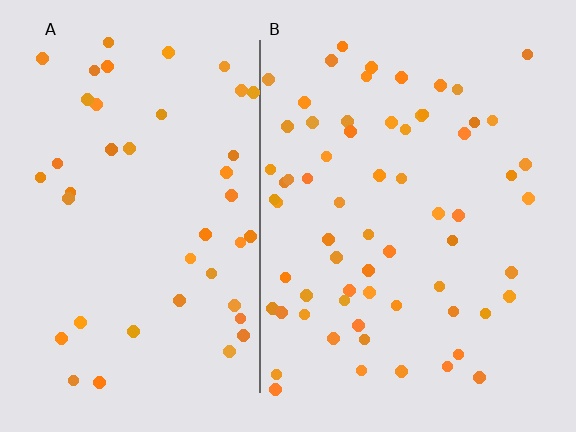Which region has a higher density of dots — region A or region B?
B (the right).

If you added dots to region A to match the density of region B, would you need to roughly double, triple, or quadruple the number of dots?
Approximately double.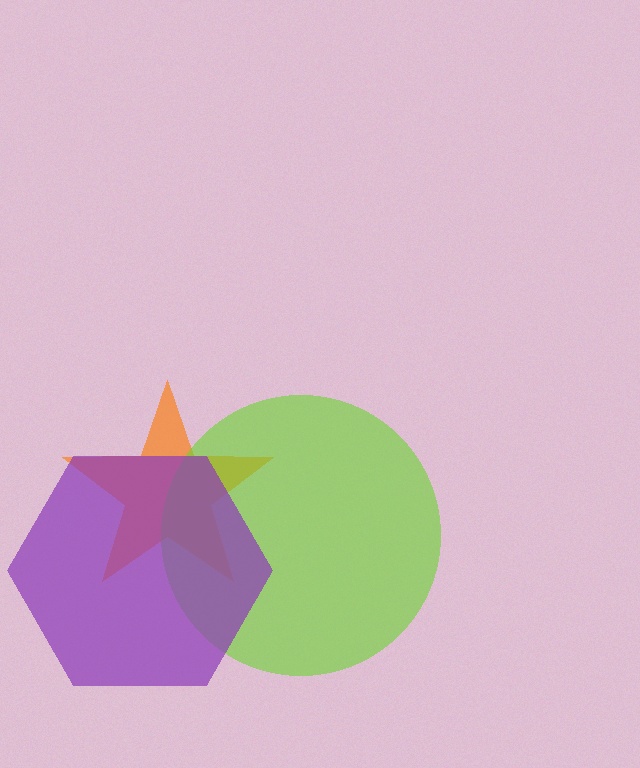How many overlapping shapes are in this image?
There are 3 overlapping shapes in the image.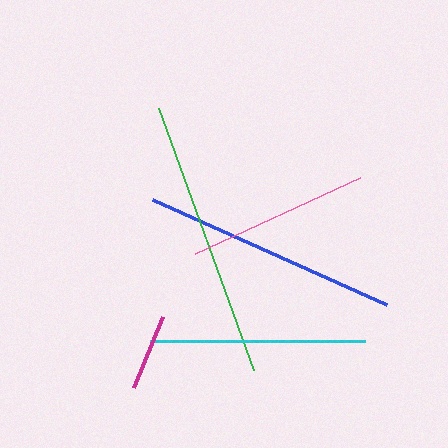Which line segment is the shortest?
The magenta line is the shortest at approximately 76 pixels.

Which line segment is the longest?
The green line is the longest at approximately 279 pixels.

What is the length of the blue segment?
The blue segment is approximately 257 pixels long.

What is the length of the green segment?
The green segment is approximately 279 pixels long.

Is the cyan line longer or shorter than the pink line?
The cyan line is longer than the pink line.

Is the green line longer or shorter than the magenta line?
The green line is longer than the magenta line.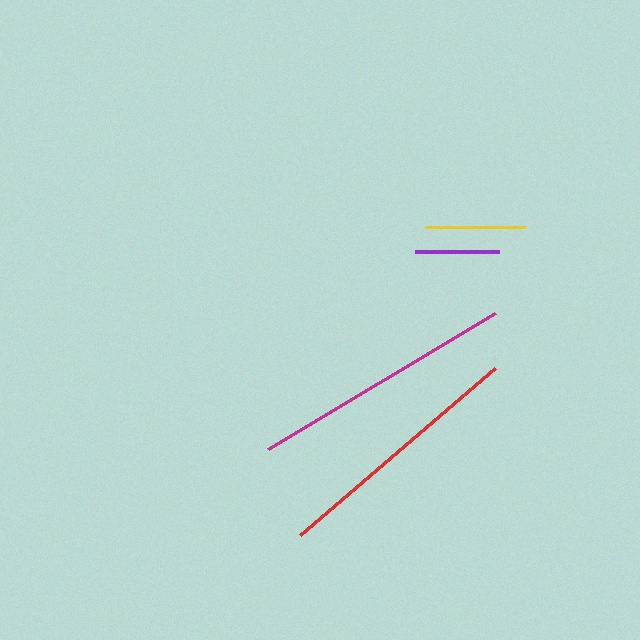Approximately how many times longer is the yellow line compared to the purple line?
The yellow line is approximately 1.2 times the length of the purple line.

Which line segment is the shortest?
The purple line is the shortest at approximately 84 pixels.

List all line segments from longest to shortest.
From longest to shortest: magenta, red, yellow, purple.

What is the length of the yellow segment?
The yellow segment is approximately 100 pixels long.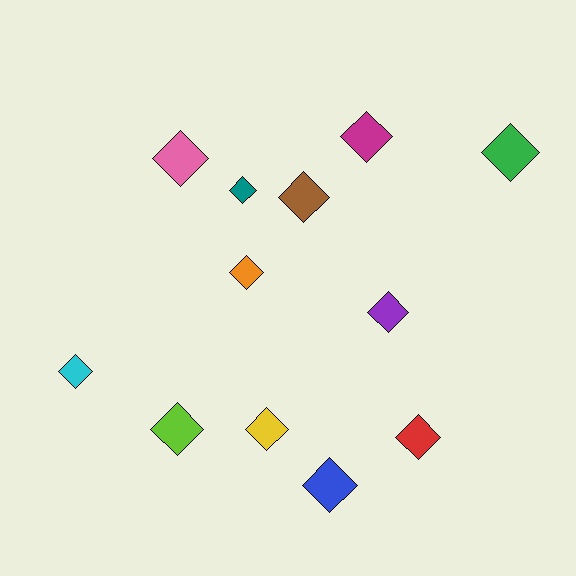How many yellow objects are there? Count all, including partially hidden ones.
There is 1 yellow object.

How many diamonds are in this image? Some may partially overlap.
There are 12 diamonds.